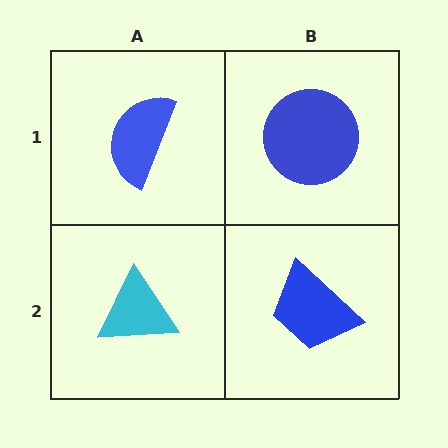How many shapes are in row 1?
2 shapes.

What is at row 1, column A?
A blue semicircle.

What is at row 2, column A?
A cyan triangle.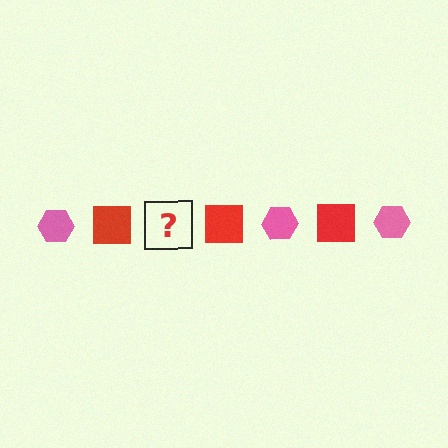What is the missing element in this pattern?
The missing element is a pink hexagon.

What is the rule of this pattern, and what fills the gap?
The rule is that the pattern alternates between pink hexagon and red square. The gap should be filled with a pink hexagon.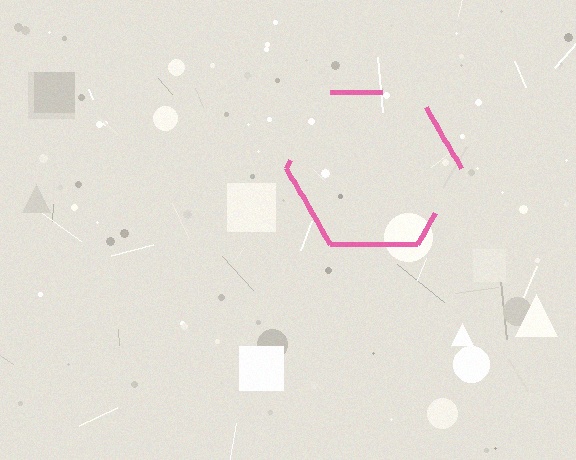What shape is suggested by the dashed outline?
The dashed outline suggests a hexagon.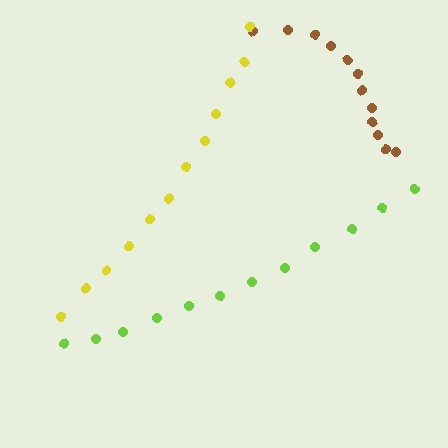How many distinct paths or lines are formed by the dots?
There are 3 distinct paths.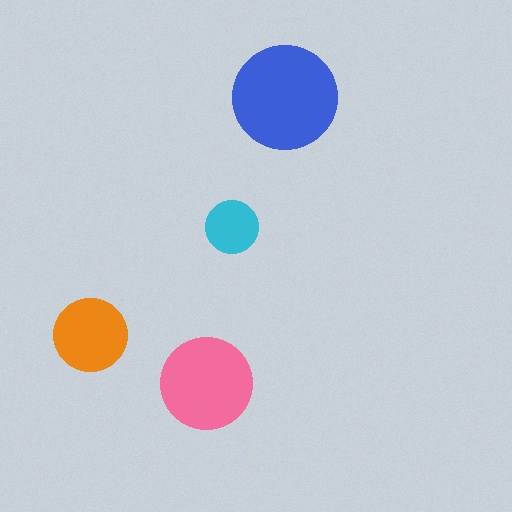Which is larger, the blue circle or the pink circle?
The blue one.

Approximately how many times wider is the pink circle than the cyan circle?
About 1.5 times wider.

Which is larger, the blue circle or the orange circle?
The blue one.